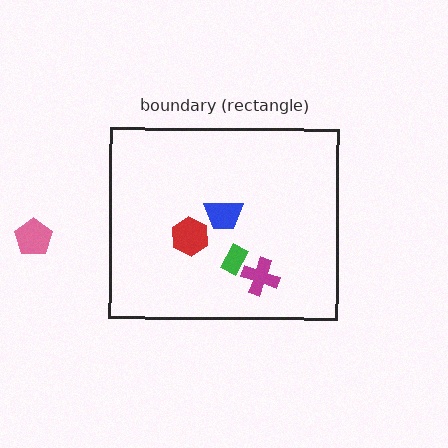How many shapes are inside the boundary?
4 inside, 1 outside.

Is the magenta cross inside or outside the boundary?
Inside.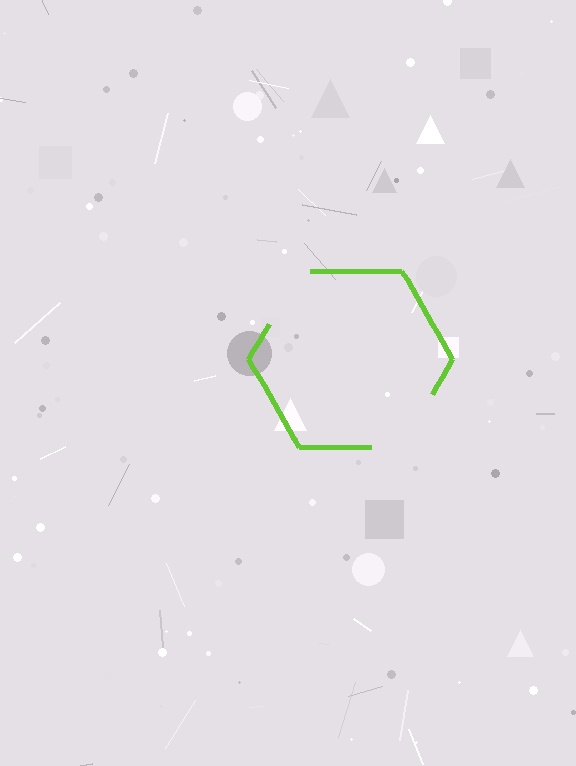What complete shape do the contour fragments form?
The contour fragments form a hexagon.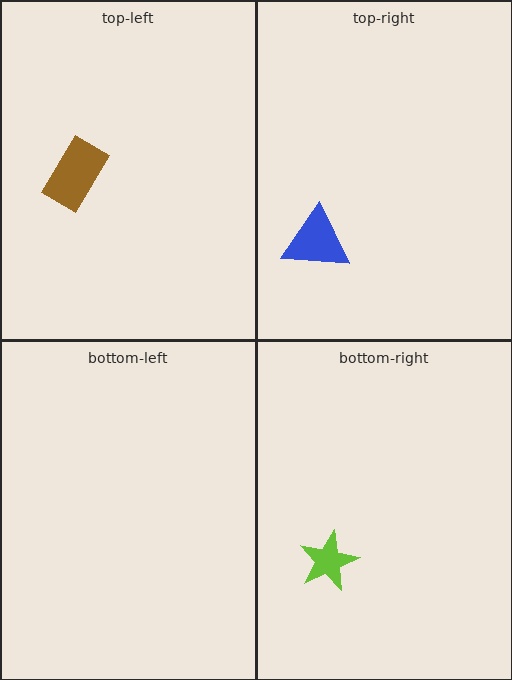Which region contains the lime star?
The bottom-right region.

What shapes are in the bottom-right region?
The lime star.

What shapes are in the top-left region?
The brown rectangle.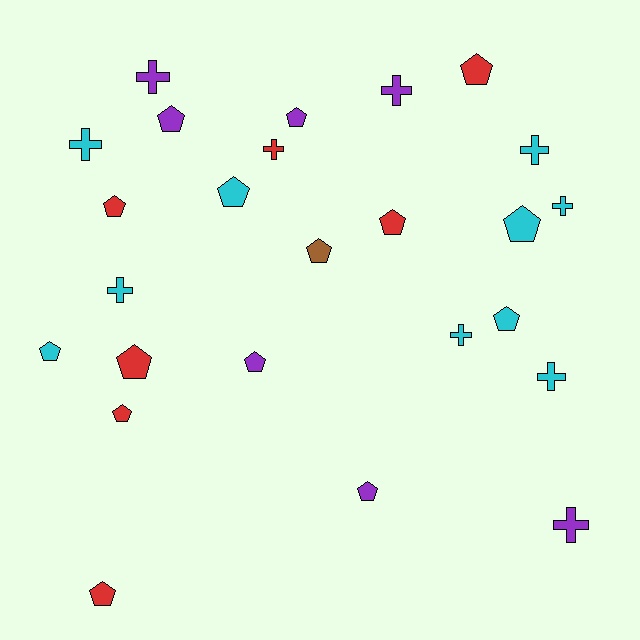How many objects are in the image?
There are 25 objects.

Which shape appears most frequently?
Pentagon, with 15 objects.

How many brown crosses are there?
There are no brown crosses.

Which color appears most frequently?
Cyan, with 10 objects.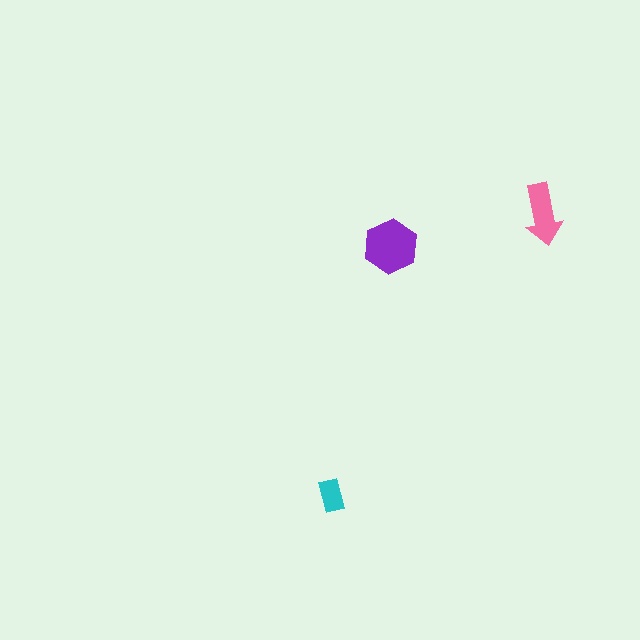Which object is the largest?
The purple hexagon.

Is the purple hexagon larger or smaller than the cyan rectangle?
Larger.